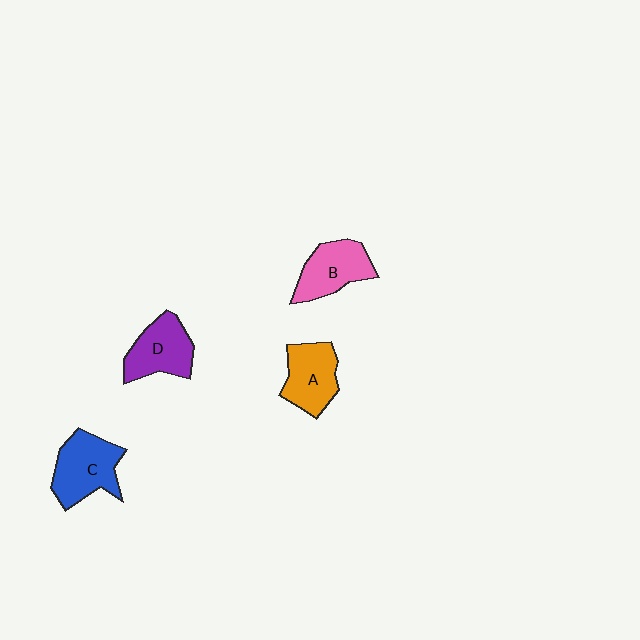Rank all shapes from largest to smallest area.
From largest to smallest: C (blue), D (purple), B (pink), A (orange).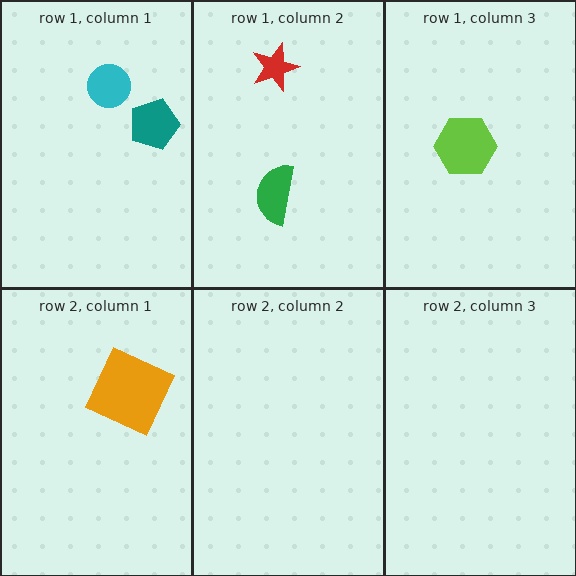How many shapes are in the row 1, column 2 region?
2.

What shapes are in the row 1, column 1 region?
The teal pentagon, the cyan circle.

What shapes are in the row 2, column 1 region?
The orange square.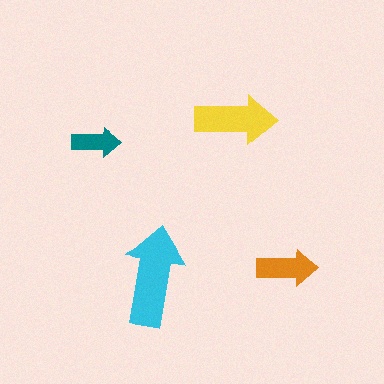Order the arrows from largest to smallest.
the cyan one, the yellow one, the orange one, the teal one.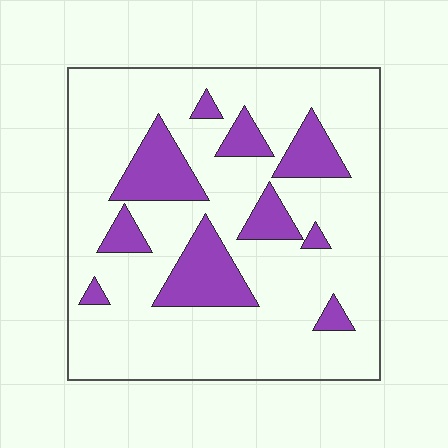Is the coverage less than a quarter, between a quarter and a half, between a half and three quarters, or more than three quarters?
Less than a quarter.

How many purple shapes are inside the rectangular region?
10.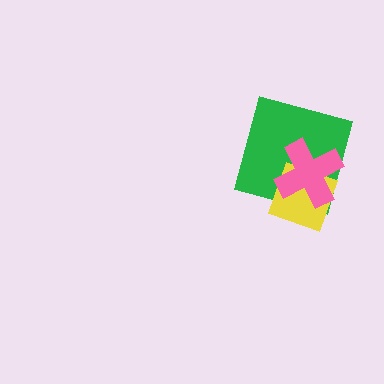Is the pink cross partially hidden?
No, no other shape covers it.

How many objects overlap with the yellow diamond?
2 objects overlap with the yellow diamond.